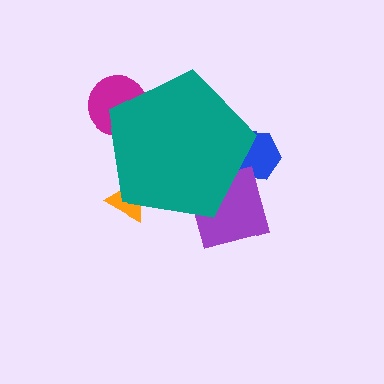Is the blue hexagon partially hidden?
Yes, the blue hexagon is partially hidden behind the teal pentagon.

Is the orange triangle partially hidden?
Yes, the orange triangle is partially hidden behind the teal pentagon.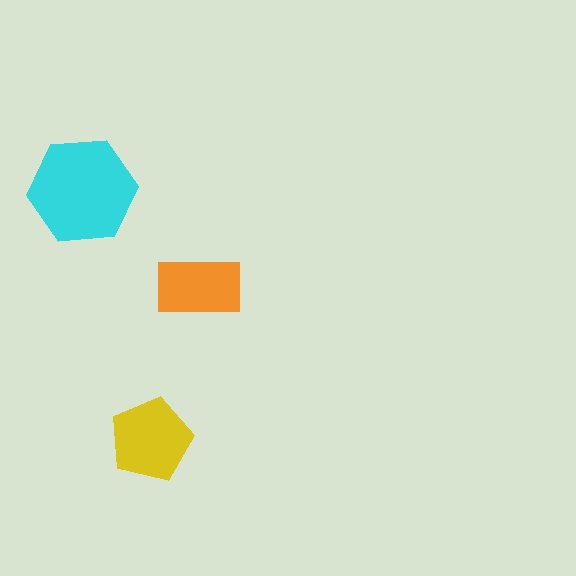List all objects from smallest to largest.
The orange rectangle, the yellow pentagon, the cyan hexagon.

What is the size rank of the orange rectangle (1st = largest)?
3rd.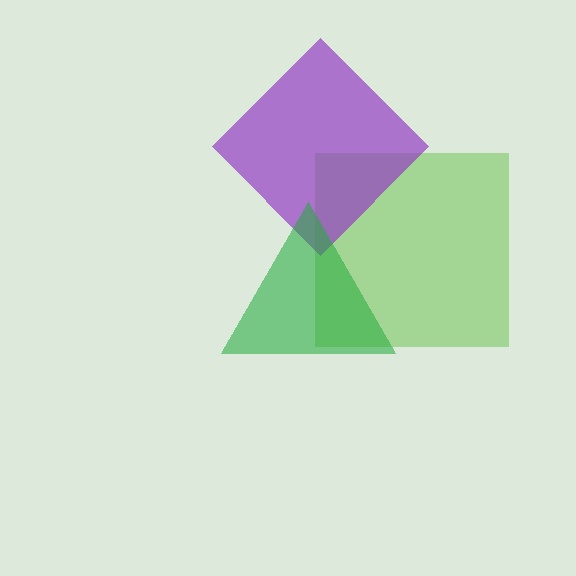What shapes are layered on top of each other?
The layered shapes are: a lime square, a purple diamond, a green triangle.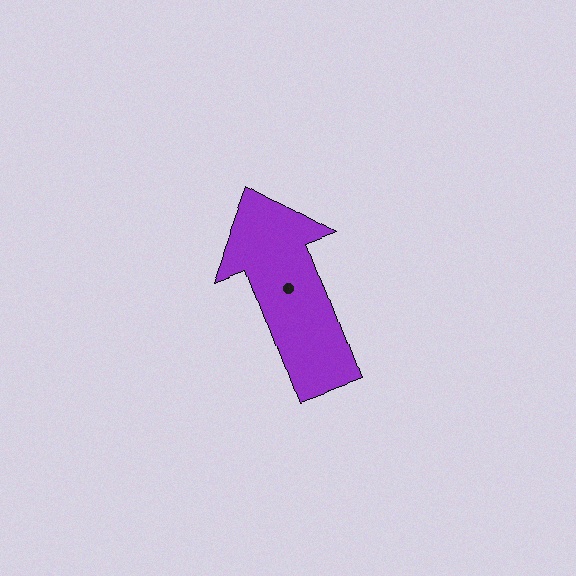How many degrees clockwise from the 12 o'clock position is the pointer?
Approximately 339 degrees.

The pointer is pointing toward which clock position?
Roughly 11 o'clock.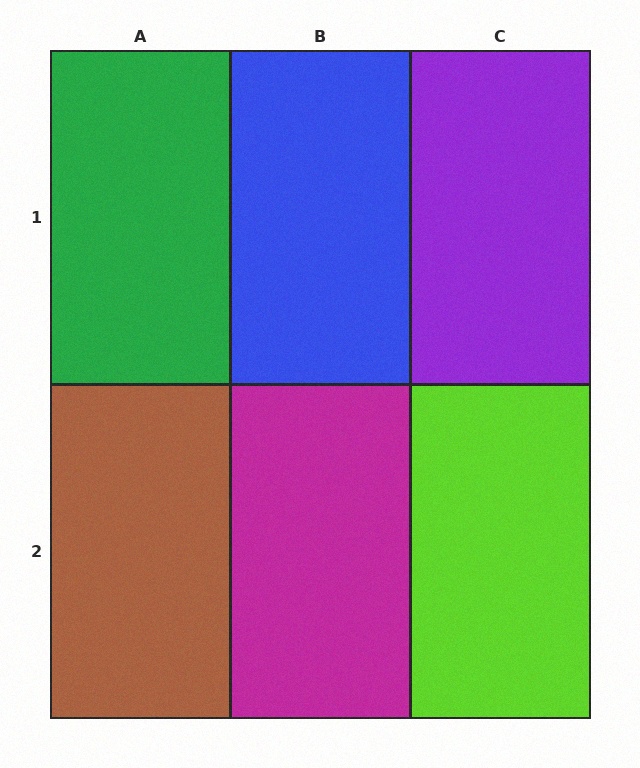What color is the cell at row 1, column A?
Green.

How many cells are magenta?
1 cell is magenta.